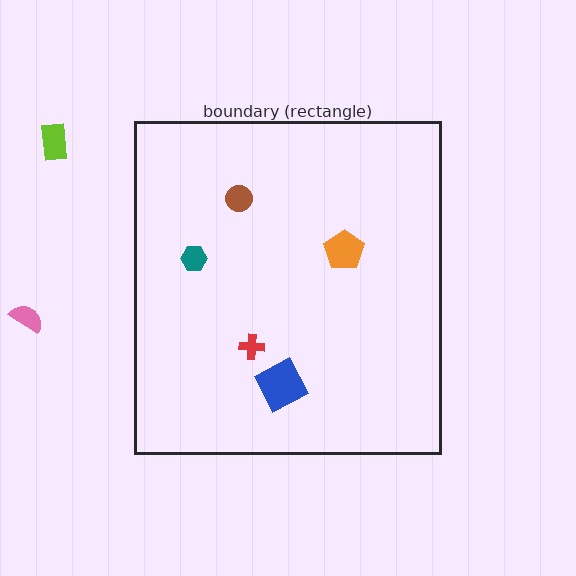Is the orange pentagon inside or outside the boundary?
Inside.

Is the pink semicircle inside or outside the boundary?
Outside.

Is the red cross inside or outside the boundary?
Inside.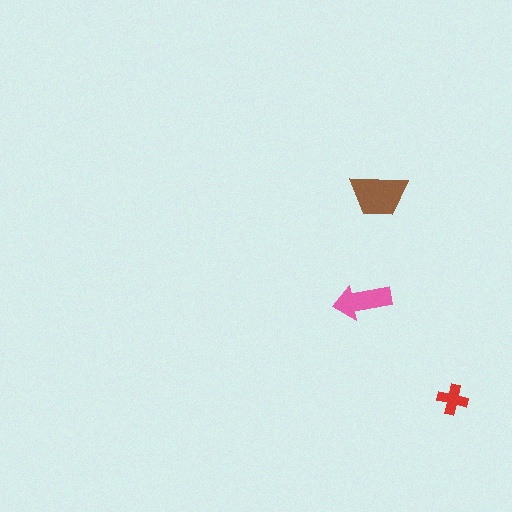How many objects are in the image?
There are 3 objects in the image.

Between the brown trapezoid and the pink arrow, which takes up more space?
The brown trapezoid.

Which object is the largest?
The brown trapezoid.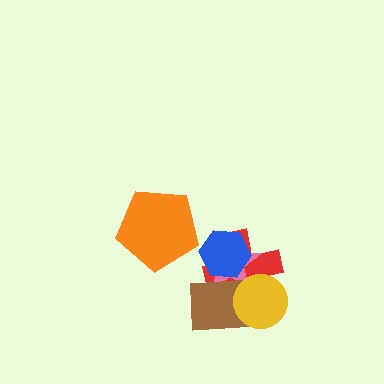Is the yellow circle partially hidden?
No, no other shape covers it.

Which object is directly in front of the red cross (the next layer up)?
The pink star is directly in front of the red cross.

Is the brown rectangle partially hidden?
Yes, it is partially covered by another shape.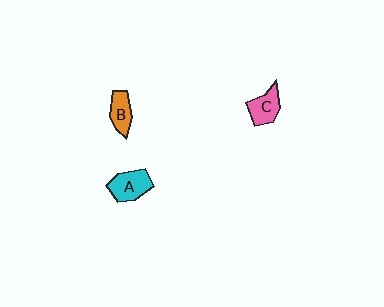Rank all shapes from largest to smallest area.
From largest to smallest: A (cyan), C (pink), B (orange).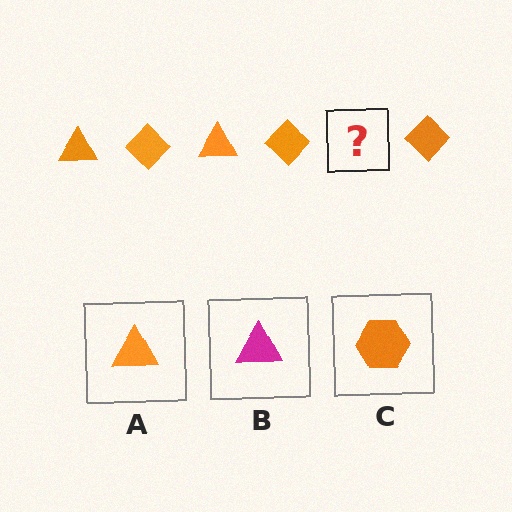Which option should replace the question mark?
Option A.